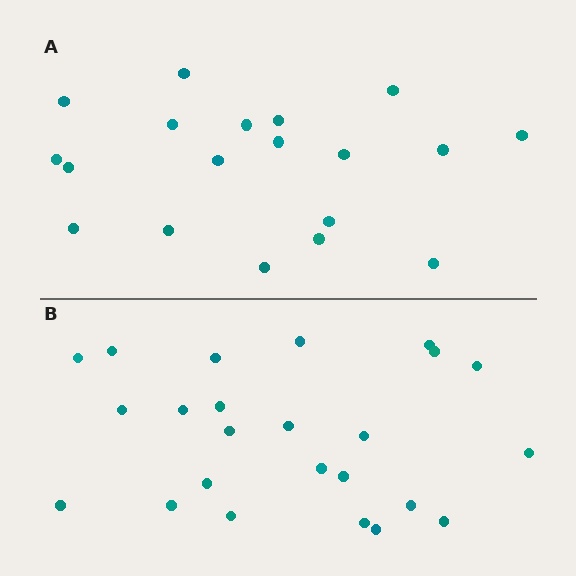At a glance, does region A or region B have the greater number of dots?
Region B (the bottom region) has more dots.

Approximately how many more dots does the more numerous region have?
Region B has about 5 more dots than region A.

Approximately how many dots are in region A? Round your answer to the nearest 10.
About 20 dots. (The exact count is 19, which rounds to 20.)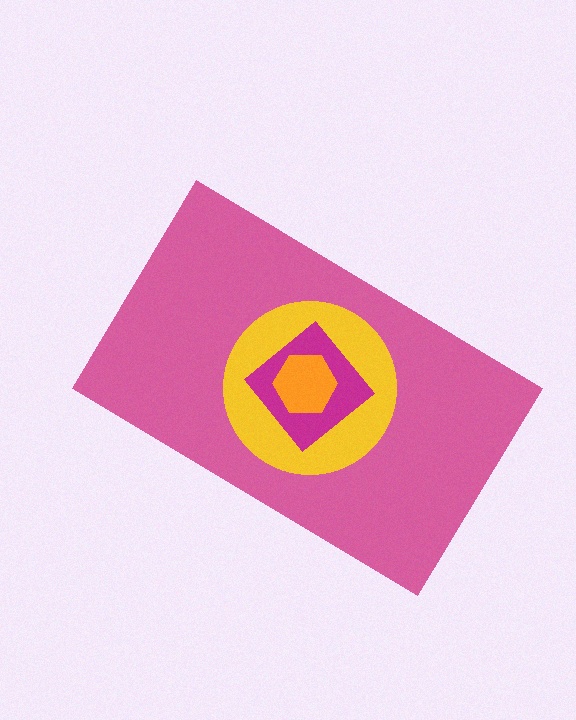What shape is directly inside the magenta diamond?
The orange hexagon.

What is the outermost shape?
The pink rectangle.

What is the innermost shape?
The orange hexagon.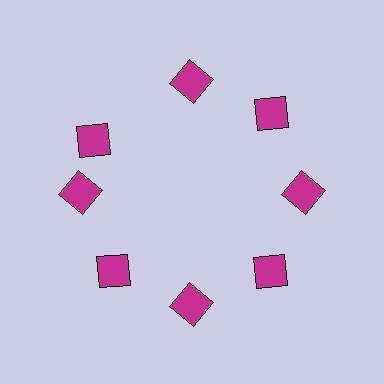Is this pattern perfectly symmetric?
No. The 8 magenta diamonds are arranged in a ring, but one element near the 10 o'clock position is rotated out of alignment along the ring, breaking the 8-fold rotational symmetry.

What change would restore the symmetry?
The symmetry would be restored by rotating it back into even spacing with its neighbors so that all 8 diamonds sit at equal angles and equal distance from the center.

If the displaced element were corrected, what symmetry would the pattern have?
It would have 8-fold rotational symmetry — the pattern would map onto itself every 45 degrees.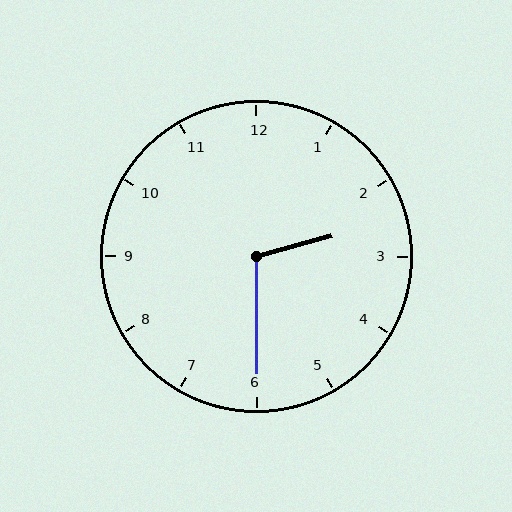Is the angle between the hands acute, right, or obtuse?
It is obtuse.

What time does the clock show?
2:30.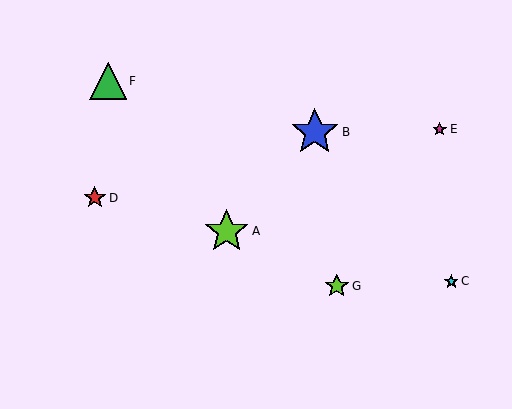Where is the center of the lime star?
The center of the lime star is at (337, 286).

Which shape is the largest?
The blue star (labeled B) is the largest.